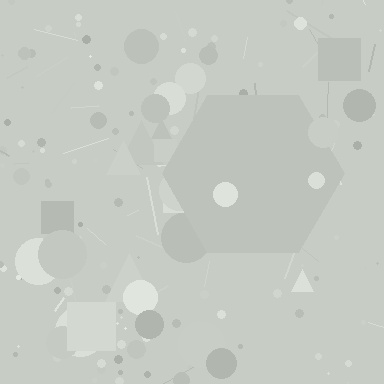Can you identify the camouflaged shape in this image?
The camouflaged shape is a hexagon.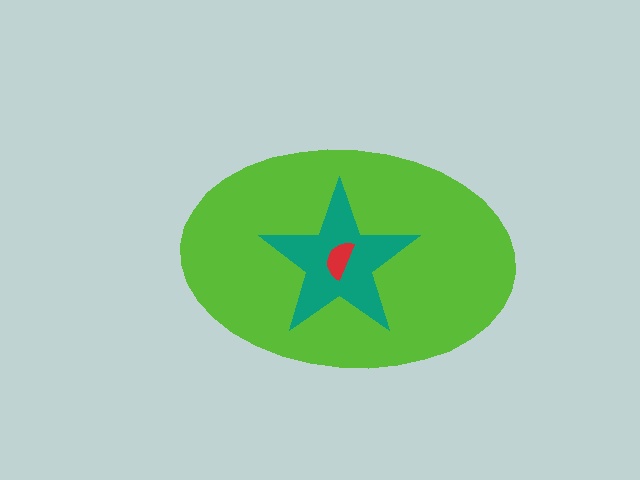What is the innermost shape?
The red semicircle.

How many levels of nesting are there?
3.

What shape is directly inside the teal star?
The red semicircle.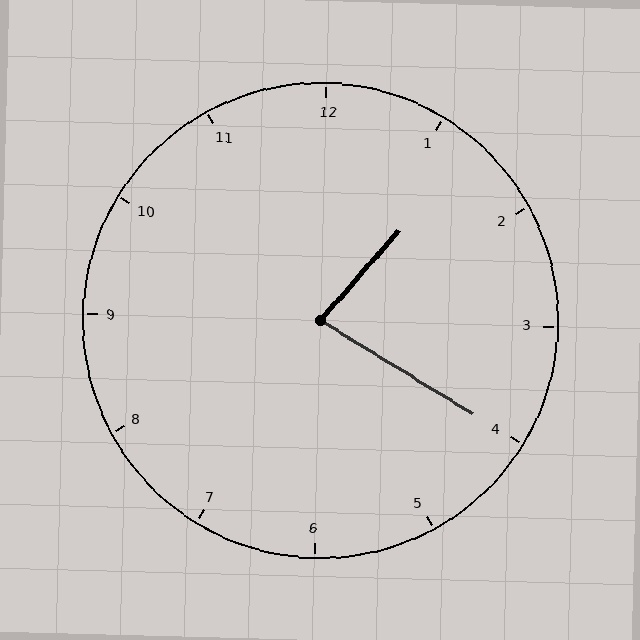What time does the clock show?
1:20.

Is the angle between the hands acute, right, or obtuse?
It is acute.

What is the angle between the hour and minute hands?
Approximately 80 degrees.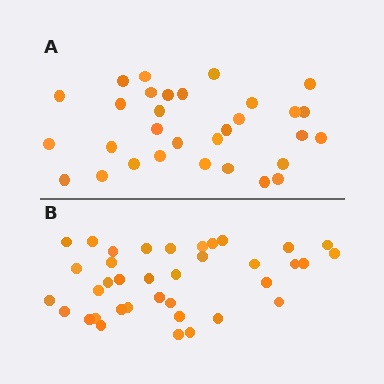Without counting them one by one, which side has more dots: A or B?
Region B (the bottom region) has more dots.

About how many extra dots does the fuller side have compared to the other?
Region B has about 6 more dots than region A.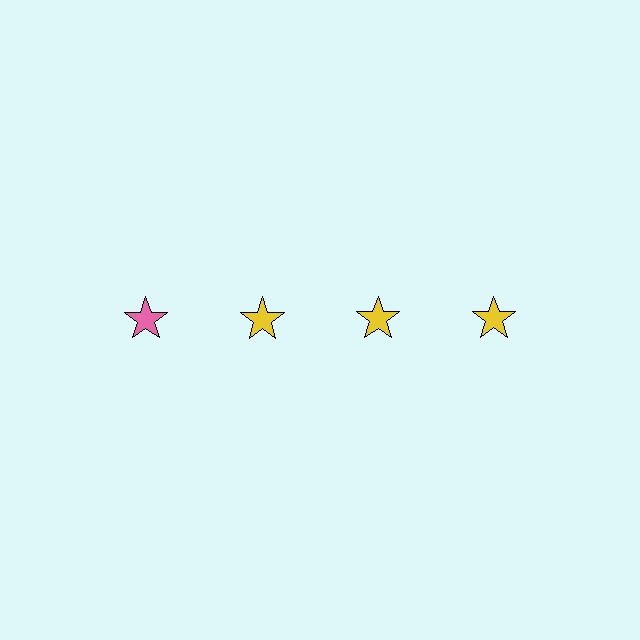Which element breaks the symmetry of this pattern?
The pink star in the top row, leftmost column breaks the symmetry. All other shapes are yellow stars.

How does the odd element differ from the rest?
It has a different color: pink instead of yellow.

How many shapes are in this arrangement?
There are 4 shapes arranged in a grid pattern.